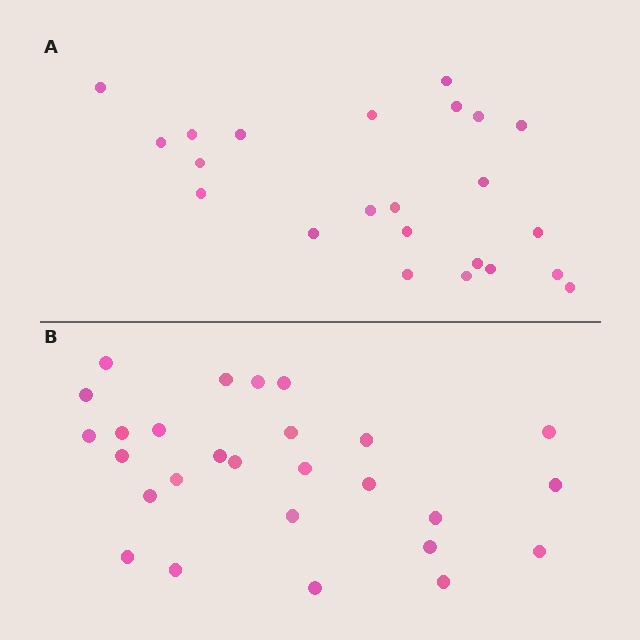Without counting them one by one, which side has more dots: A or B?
Region B (the bottom region) has more dots.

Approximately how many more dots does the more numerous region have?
Region B has about 4 more dots than region A.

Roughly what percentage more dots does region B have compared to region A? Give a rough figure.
About 15% more.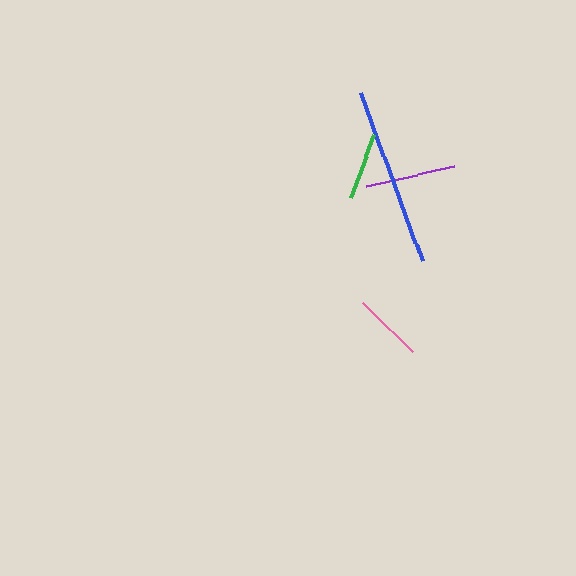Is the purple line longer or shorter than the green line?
The purple line is longer than the green line.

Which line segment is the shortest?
The green line is the shortest at approximately 67 pixels.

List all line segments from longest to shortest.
From longest to shortest: blue, purple, pink, green.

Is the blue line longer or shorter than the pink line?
The blue line is longer than the pink line.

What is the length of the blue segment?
The blue segment is approximately 179 pixels long.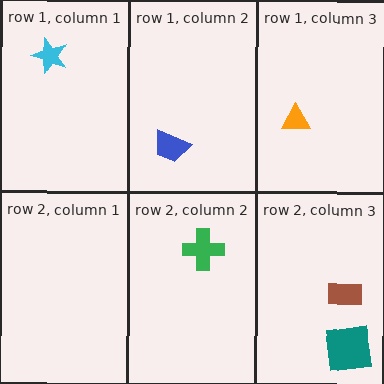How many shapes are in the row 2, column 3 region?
2.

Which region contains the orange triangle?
The row 1, column 3 region.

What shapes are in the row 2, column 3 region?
The teal square, the brown rectangle.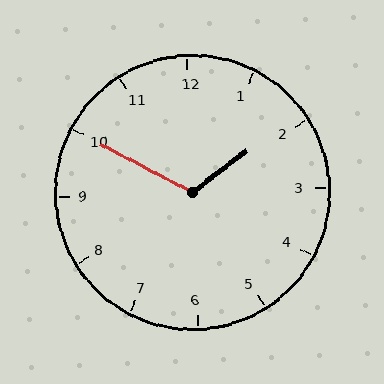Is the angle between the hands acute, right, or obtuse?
It is obtuse.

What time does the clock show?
1:50.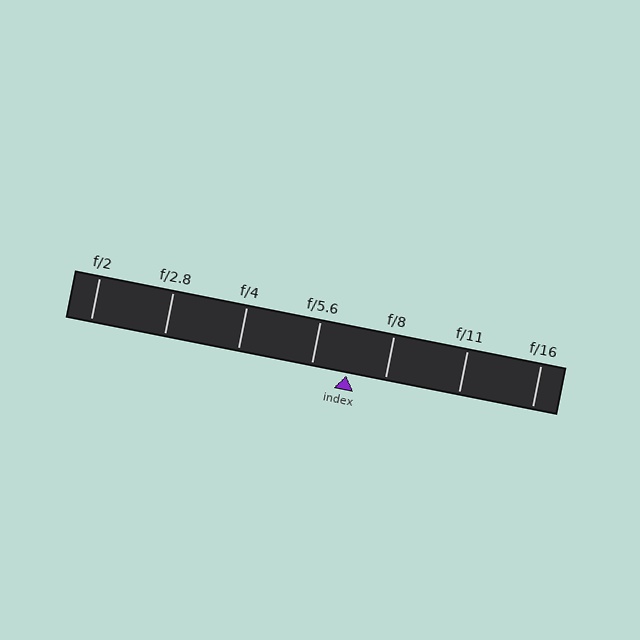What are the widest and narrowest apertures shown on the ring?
The widest aperture shown is f/2 and the narrowest is f/16.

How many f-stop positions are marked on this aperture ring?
There are 7 f-stop positions marked.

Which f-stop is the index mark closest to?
The index mark is closest to f/5.6.